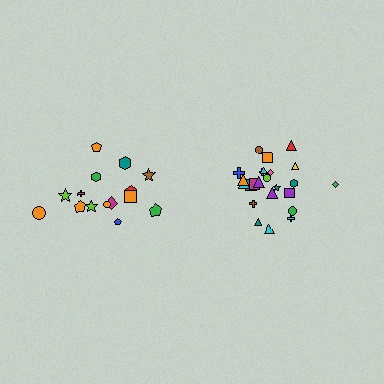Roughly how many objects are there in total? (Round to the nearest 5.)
Roughly 40 objects in total.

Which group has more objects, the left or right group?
The right group.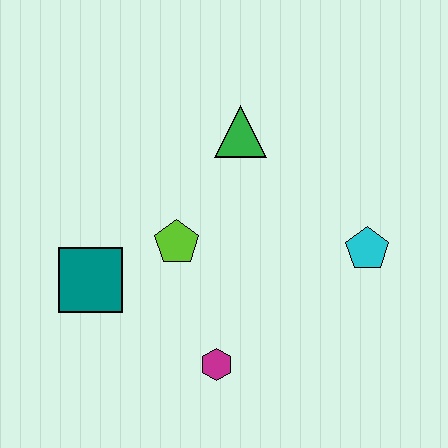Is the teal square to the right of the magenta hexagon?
No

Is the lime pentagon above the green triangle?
No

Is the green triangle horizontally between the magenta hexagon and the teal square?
No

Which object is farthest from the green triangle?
The magenta hexagon is farthest from the green triangle.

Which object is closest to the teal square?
The lime pentagon is closest to the teal square.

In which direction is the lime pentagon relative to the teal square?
The lime pentagon is to the right of the teal square.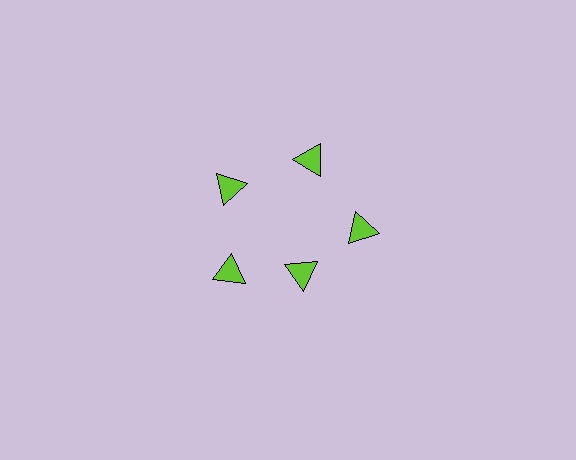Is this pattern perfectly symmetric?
No. The 5 lime triangles are arranged in a ring, but one element near the 5 o'clock position is pulled inward toward the center, breaking the 5-fold rotational symmetry.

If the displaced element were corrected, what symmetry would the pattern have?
It would have 5-fold rotational symmetry — the pattern would map onto itself every 72 degrees.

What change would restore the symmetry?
The symmetry would be restored by moving it outward, back onto the ring so that all 5 triangles sit at equal angles and equal distance from the center.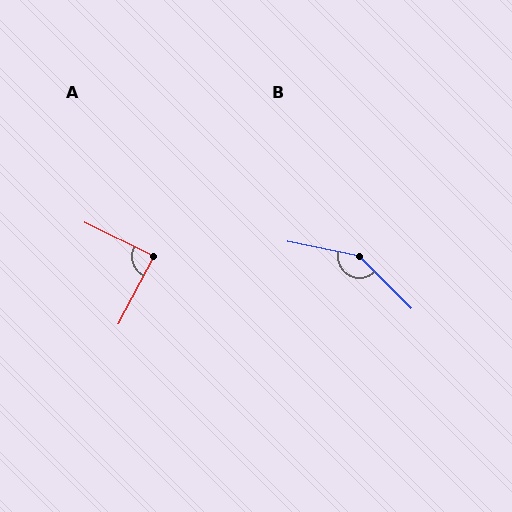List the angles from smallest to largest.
A (88°), B (147°).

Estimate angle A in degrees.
Approximately 88 degrees.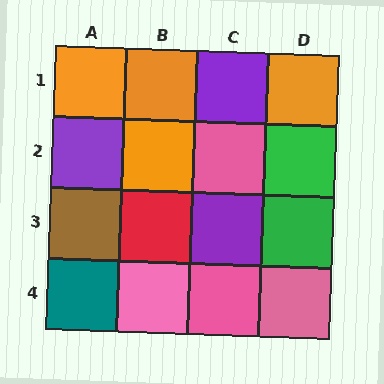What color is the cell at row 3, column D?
Green.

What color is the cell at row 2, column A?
Purple.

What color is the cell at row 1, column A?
Orange.